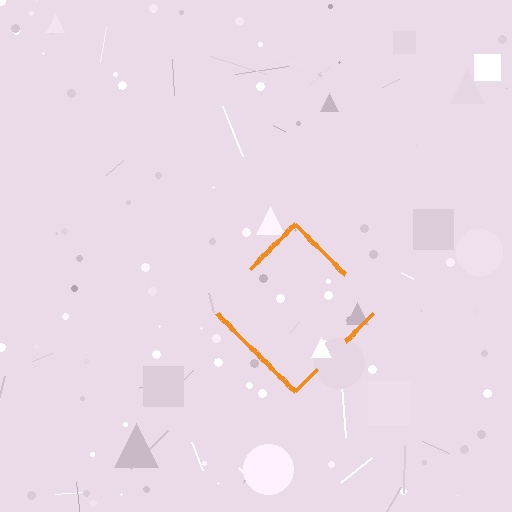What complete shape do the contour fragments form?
The contour fragments form a diamond.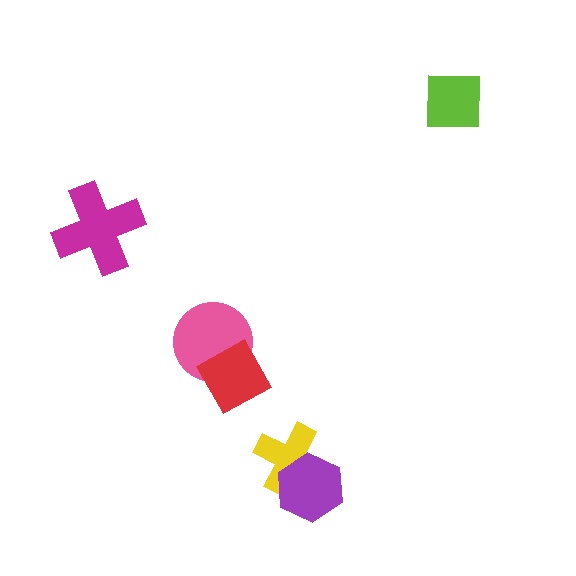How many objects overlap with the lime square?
0 objects overlap with the lime square.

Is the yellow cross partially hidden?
Yes, it is partially covered by another shape.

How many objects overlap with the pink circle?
1 object overlaps with the pink circle.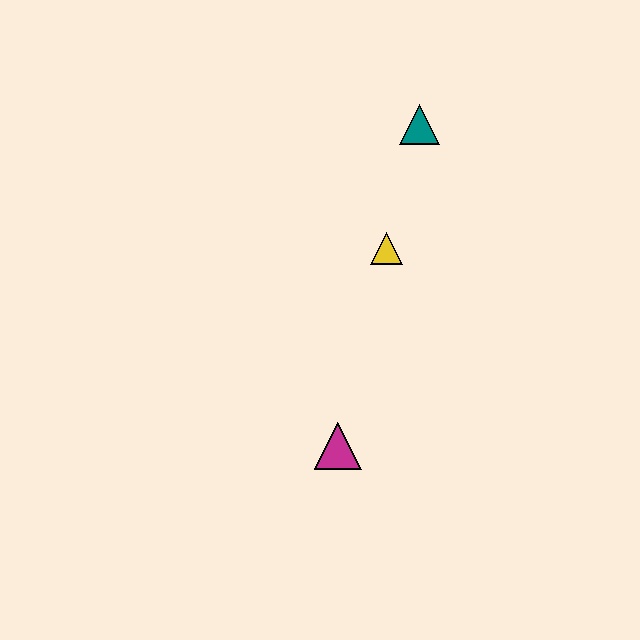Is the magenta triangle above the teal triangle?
No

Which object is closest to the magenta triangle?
The yellow triangle is closest to the magenta triangle.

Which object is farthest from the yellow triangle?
The magenta triangle is farthest from the yellow triangle.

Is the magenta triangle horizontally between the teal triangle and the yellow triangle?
No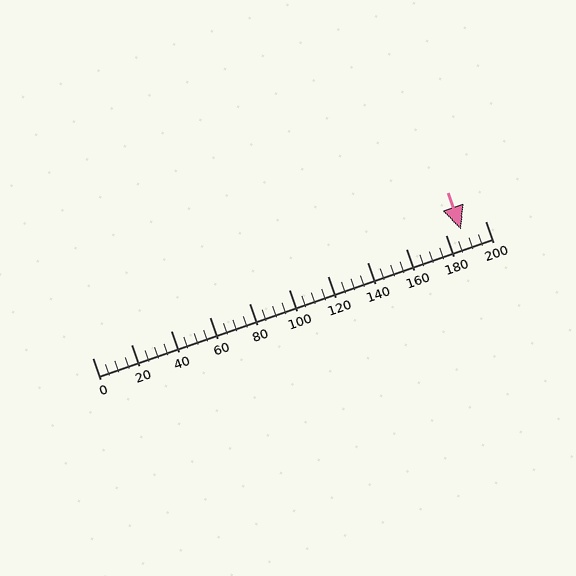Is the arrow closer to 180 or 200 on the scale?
The arrow is closer to 180.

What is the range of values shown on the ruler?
The ruler shows values from 0 to 200.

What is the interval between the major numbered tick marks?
The major tick marks are spaced 20 units apart.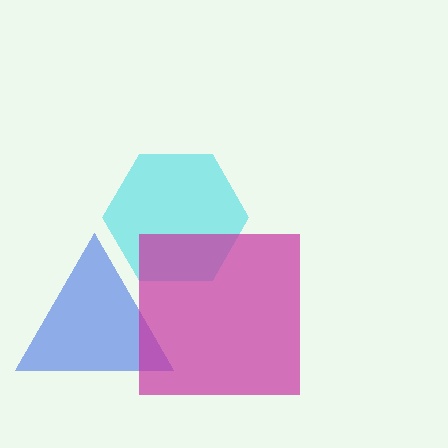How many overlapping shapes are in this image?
There are 3 overlapping shapes in the image.